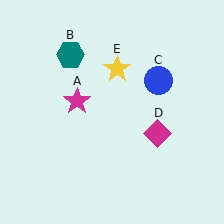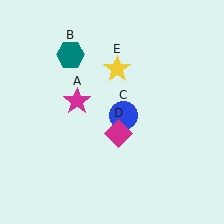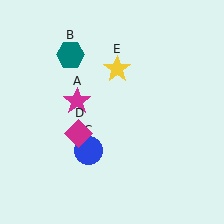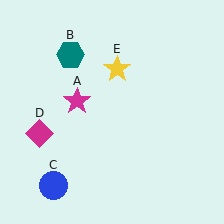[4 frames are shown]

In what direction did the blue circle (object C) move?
The blue circle (object C) moved down and to the left.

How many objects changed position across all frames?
2 objects changed position: blue circle (object C), magenta diamond (object D).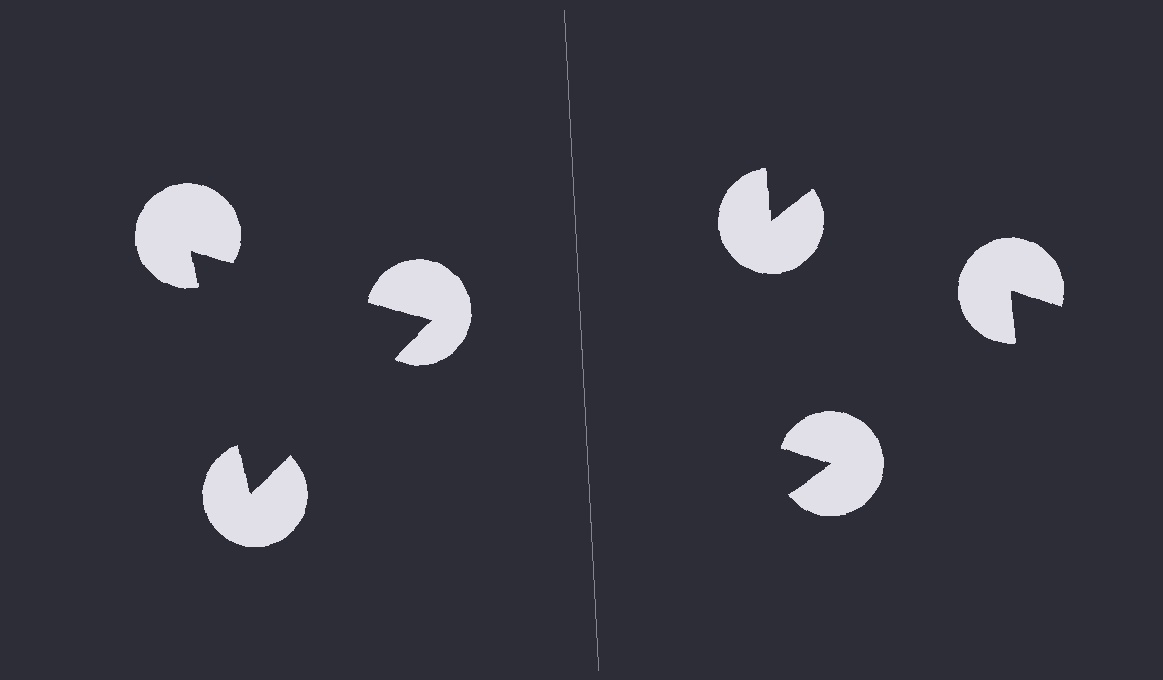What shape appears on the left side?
An illusory triangle.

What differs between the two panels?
The pac-man discs are positioned identically on both sides; only the wedge orientations differ. On the left they align to a triangle; on the right they are misaligned.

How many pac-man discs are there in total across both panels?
6 — 3 on each side.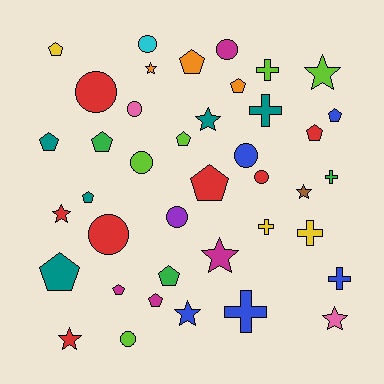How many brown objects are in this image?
There is 1 brown object.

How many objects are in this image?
There are 40 objects.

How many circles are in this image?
There are 10 circles.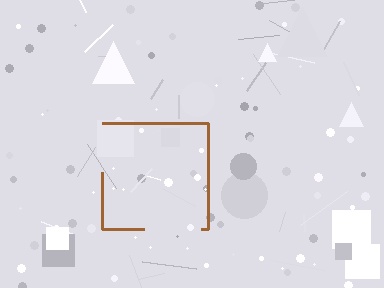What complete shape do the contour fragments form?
The contour fragments form a square.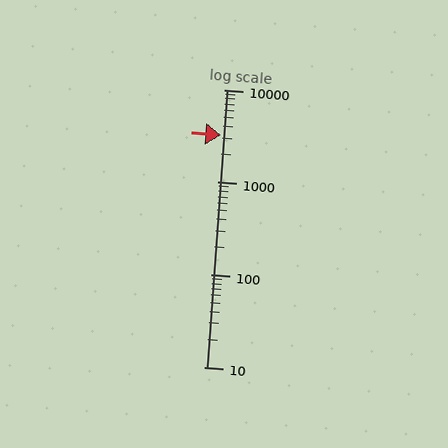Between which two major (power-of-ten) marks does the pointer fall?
The pointer is between 1000 and 10000.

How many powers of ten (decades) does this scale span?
The scale spans 3 decades, from 10 to 10000.